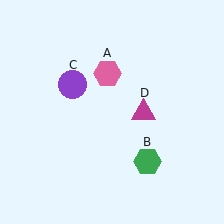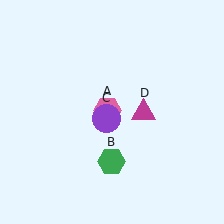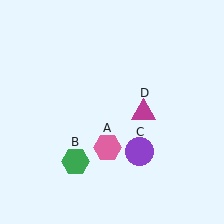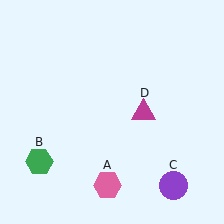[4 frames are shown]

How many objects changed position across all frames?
3 objects changed position: pink hexagon (object A), green hexagon (object B), purple circle (object C).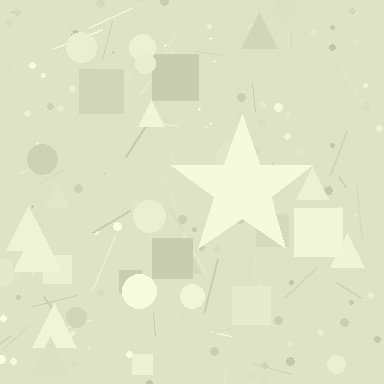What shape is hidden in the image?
A star is hidden in the image.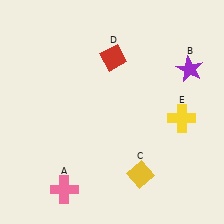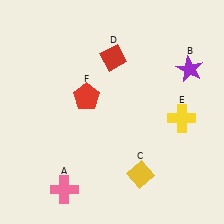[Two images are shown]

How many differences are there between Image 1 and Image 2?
There is 1 difference between the two images.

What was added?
A red pentagon (F) was added in Image 2.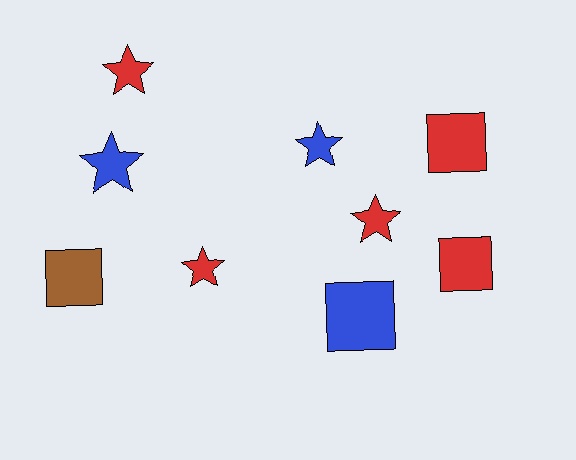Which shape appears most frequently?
Star, with 5 objects.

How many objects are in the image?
There are 9 objects.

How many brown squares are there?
There is 1 brown square.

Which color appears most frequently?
Red, with 5 objects.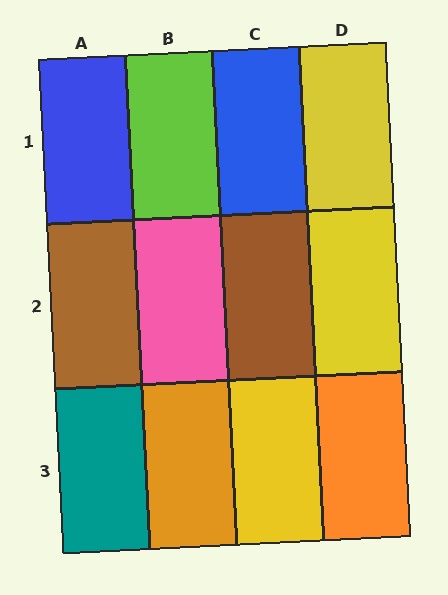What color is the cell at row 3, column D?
Orange.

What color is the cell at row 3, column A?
Teal.